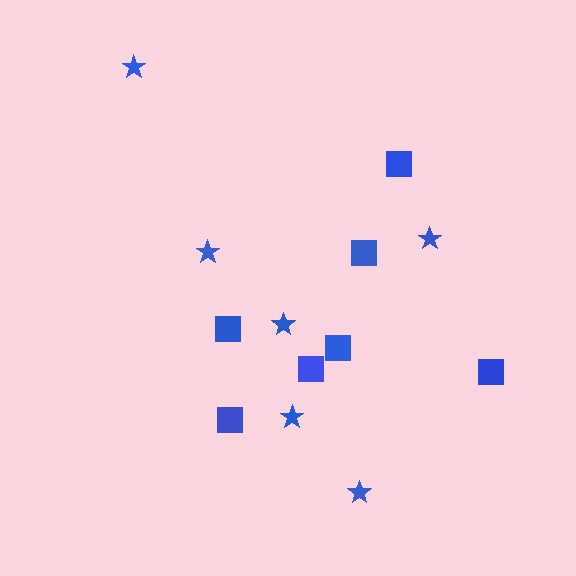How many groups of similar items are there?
There are 2 groups: one group of squares (7) and one group of stars (6).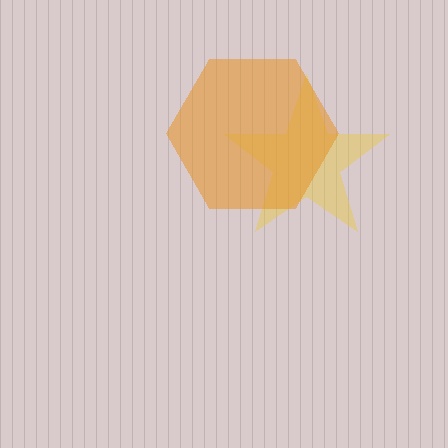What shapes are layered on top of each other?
The layered shapes are: a yellow star, an orange hexagon.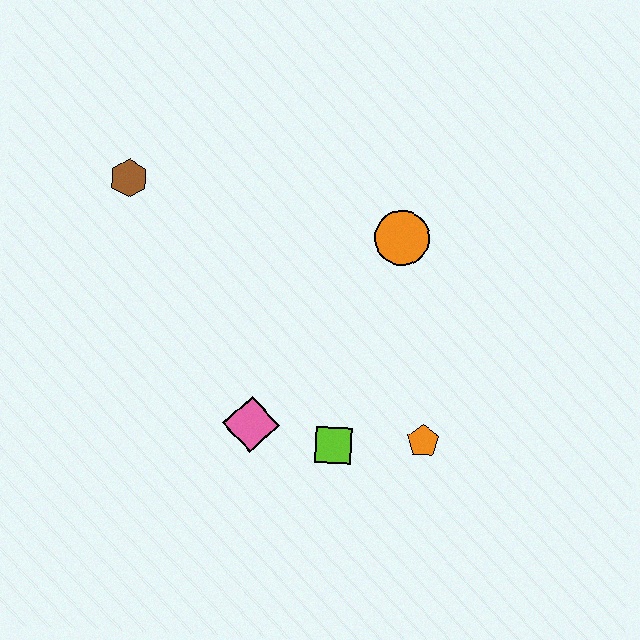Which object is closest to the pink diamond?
The lime square is closest to the pink diamond.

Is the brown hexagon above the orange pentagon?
Yes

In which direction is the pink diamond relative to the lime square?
The pink diamond is to the left of the lime square.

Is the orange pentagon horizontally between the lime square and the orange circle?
No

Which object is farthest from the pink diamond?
The brown hexagon is farthest from the pink diamond.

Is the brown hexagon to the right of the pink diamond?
No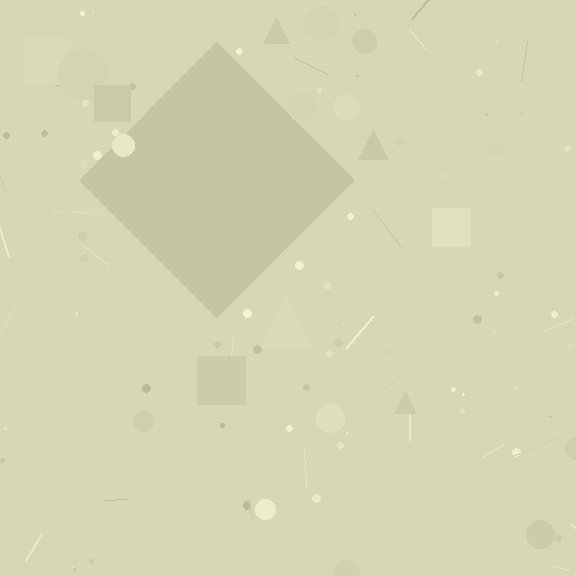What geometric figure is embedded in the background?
A diamond is embedded in the background.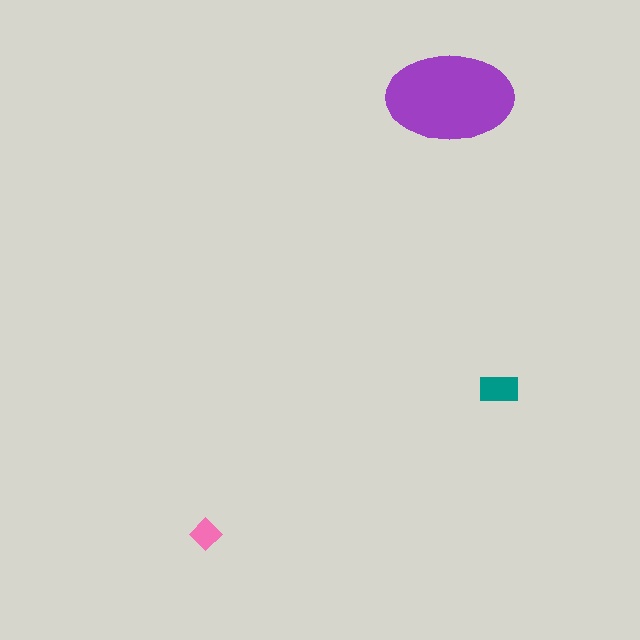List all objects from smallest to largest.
The pink diamond, the teal rectangle, the purple ellipse.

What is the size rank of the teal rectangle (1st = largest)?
2nd.